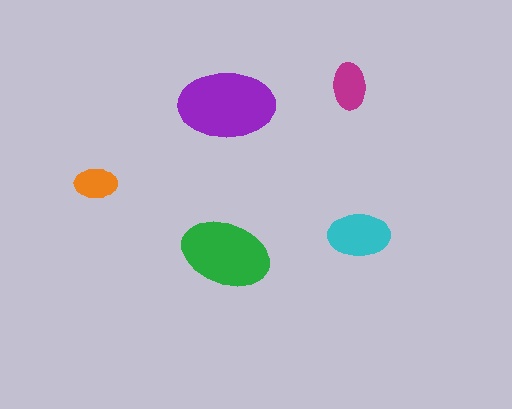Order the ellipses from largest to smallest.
the purple one, the green one, the cyan one, the magenta one, the orange one.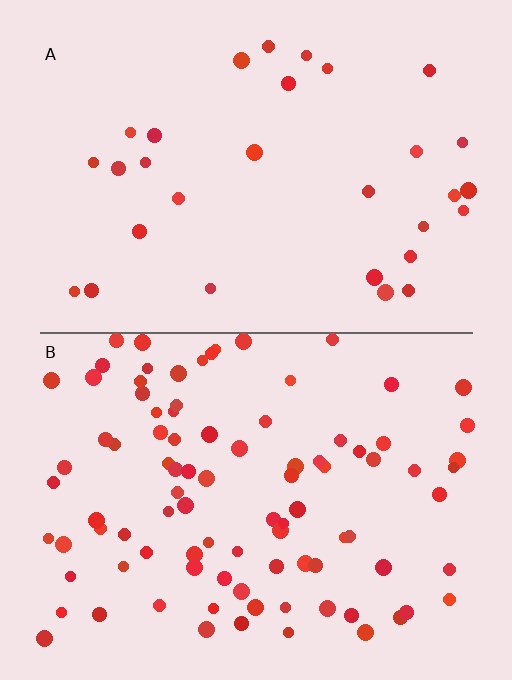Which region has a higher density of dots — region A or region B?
B (the bottom).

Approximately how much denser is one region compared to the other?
Approximately 3.1× — region B over region A.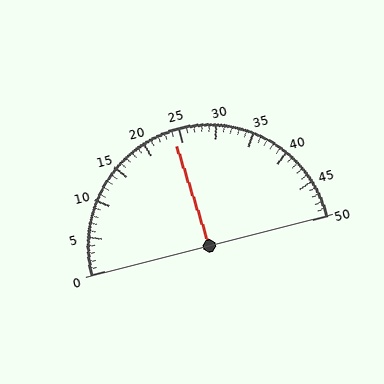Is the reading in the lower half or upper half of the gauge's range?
The reading is in the lower half of the range (0 to 50).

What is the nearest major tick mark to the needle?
The nearest major tick mark is 25.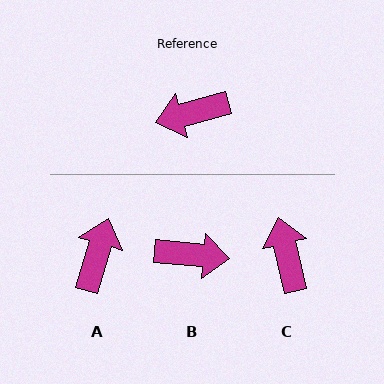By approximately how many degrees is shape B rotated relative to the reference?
Approximately 159 degrees counter-clockwise.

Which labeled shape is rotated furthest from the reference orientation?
B, about 159 degrees away.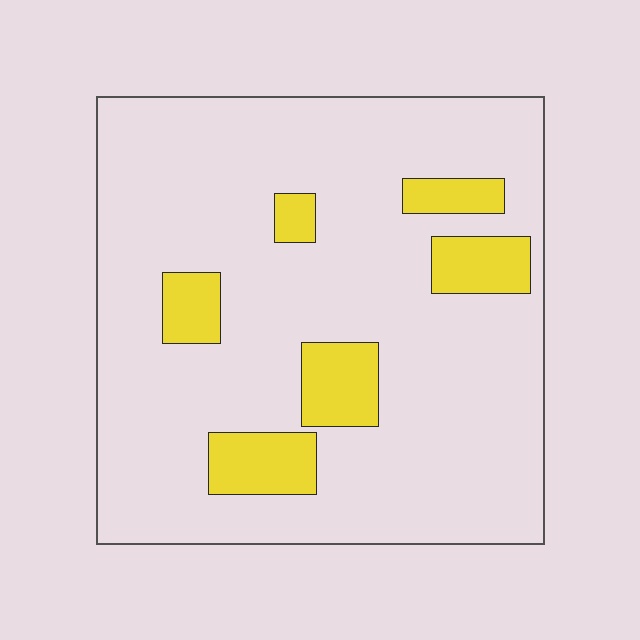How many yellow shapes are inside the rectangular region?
6.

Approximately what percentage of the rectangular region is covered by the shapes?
Approximately 15%.